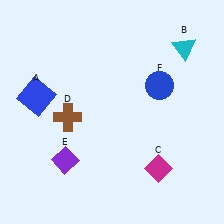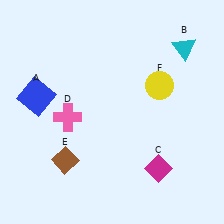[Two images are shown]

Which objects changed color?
D changed from brown to pink. E changed from purple to brown. F changed from blue to yellow.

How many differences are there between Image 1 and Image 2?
There are 3 differences between the two images.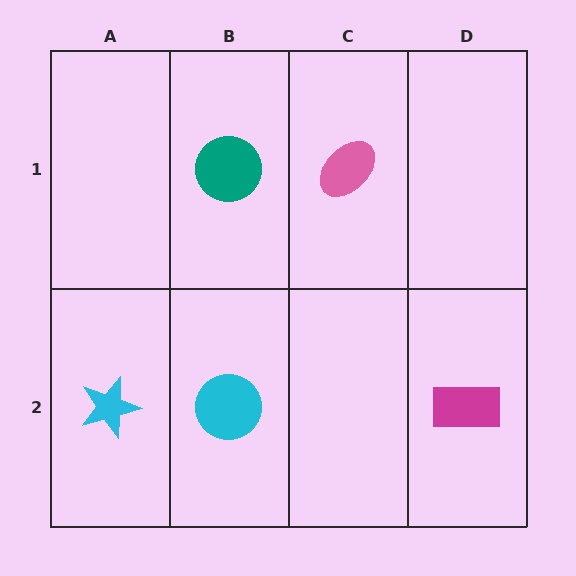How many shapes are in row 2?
3 shapes.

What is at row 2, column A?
A cyan star.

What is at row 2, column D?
A magenta rectangle.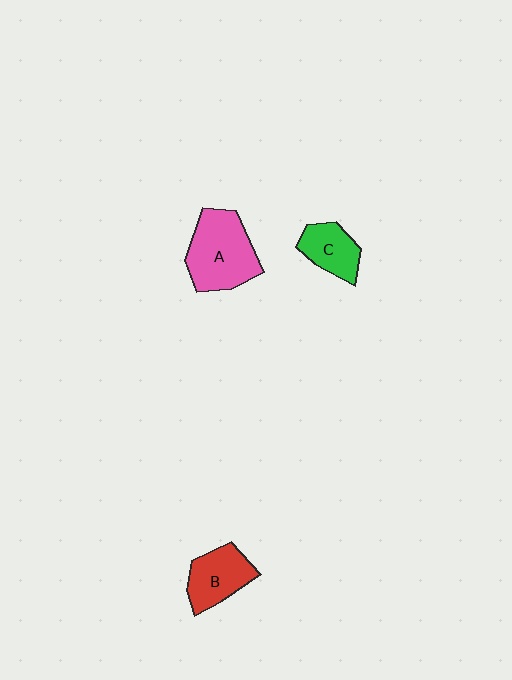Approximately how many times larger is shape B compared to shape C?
Approximately 1.2 times.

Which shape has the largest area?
Shape A (pink).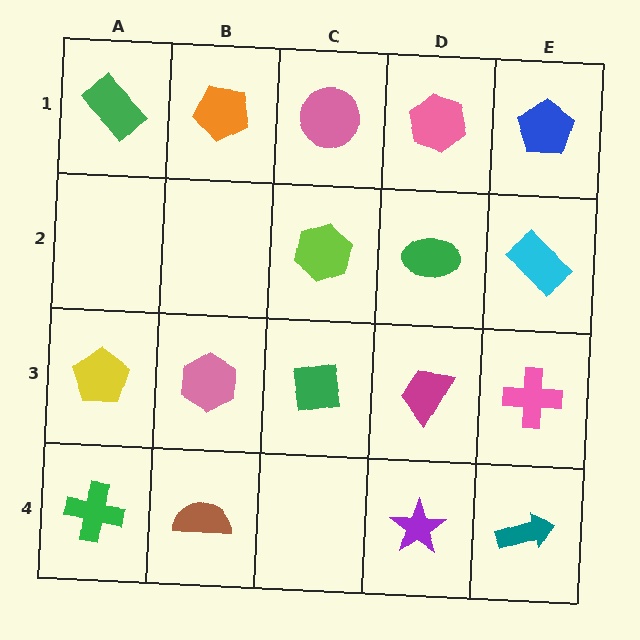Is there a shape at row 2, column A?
No, that cell is empty.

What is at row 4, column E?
A teal arrow.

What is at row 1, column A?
A green rectangle.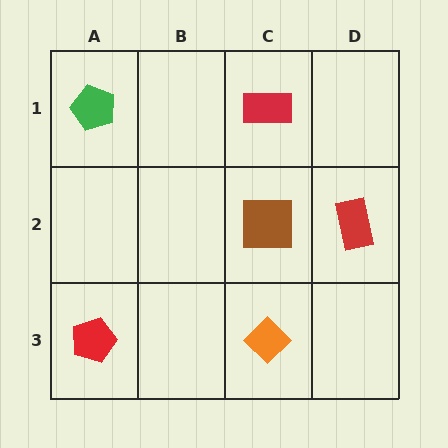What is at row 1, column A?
A green pentagon.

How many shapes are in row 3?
2 shapes.